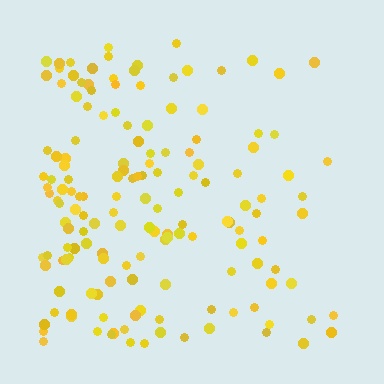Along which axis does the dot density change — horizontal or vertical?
Horizontal.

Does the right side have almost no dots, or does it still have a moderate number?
Still a moderate number, just noticeably fewer than the left.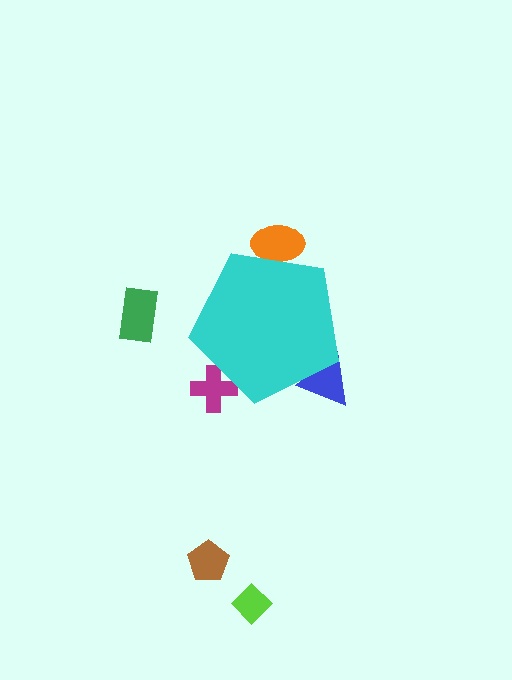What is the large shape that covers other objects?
A cyan pentagon.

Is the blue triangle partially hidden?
Yes, the blue triangle is partially hidden behind the cyan pentagon.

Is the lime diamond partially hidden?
No, the lime diamond is fully visible.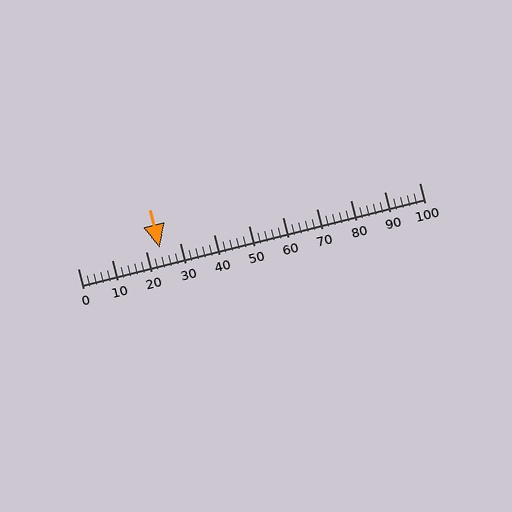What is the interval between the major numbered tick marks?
The major tick marks are spaced 10 units apart.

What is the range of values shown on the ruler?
The ruler shows values from 0 to 100.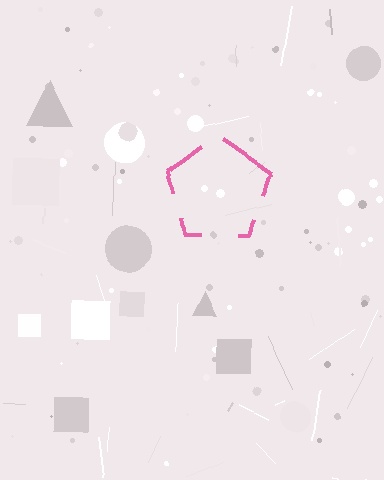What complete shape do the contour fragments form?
The contour fragments form a pentagon.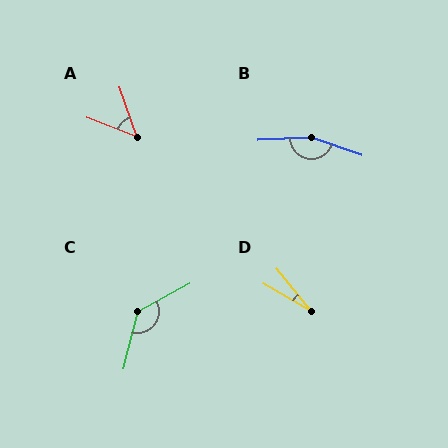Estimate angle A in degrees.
Approximately 50 degrees.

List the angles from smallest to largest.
D (21°), A (50°), C (133°), B (159°).